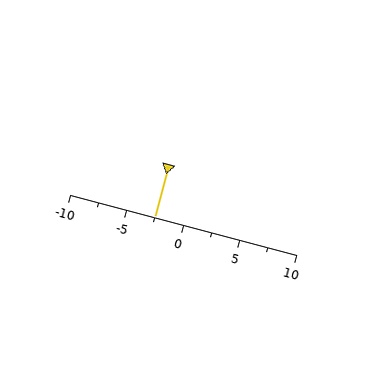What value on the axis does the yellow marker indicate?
The marker indicates approximately -2.5.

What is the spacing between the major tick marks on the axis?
The major ticks are spaced 5 apart.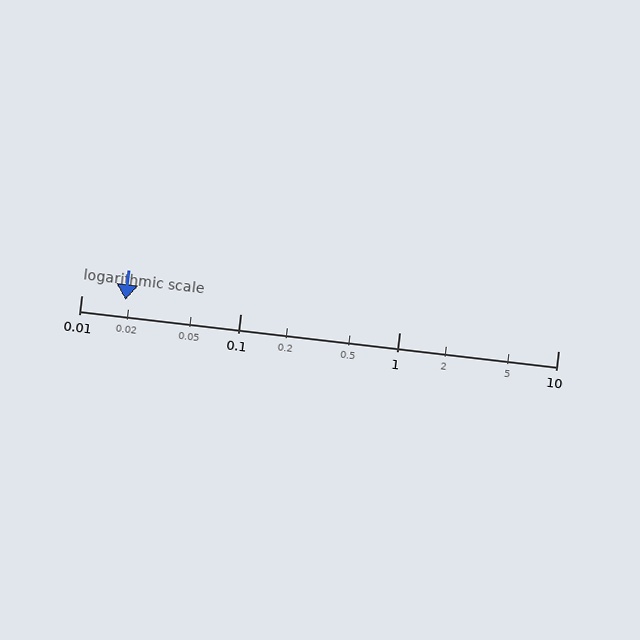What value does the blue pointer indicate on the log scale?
The pointer indicates approximately 0.019.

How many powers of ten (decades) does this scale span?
The scale spans 3 decades, from 0.01 to 10.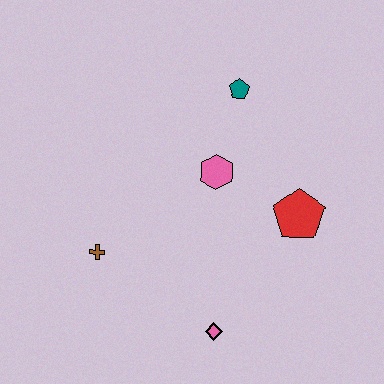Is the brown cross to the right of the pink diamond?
No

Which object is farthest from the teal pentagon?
The pink diamond is farthest from the teal pentagon.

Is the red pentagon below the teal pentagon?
Yes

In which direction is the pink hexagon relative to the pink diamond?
The pink hexagon is above the pink diamond.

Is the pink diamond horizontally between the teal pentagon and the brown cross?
Yes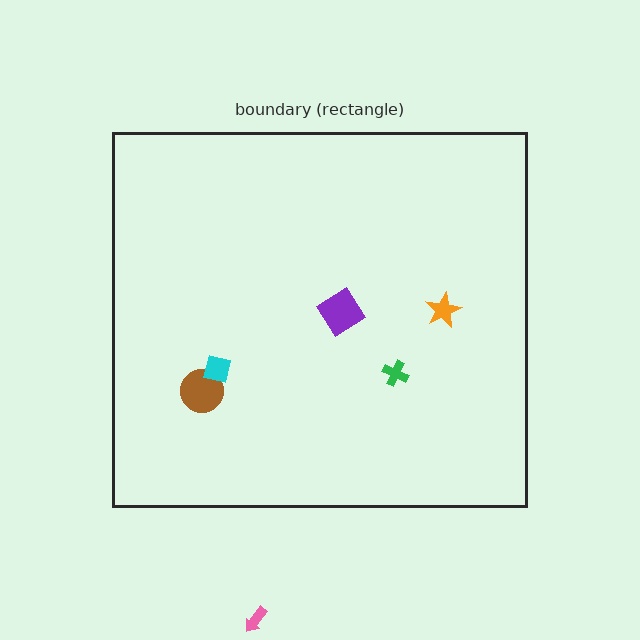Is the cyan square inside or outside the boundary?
Inside.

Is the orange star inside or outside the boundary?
Inside.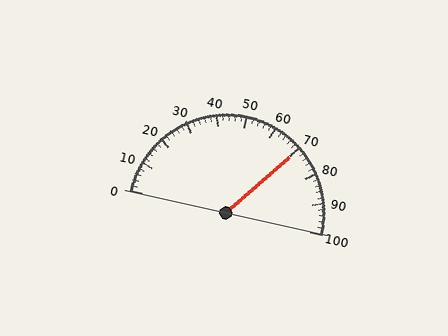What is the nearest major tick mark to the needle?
The nearest major tick mark is 70.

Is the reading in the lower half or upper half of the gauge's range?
The reading is in the upper half of the range (0 to 100).